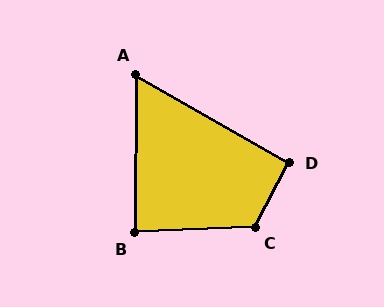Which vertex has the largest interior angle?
C, at approximately 119 degrees.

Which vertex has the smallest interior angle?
A, at approximately 61 degrees.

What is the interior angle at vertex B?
Approximately 87 degrees (approximately right).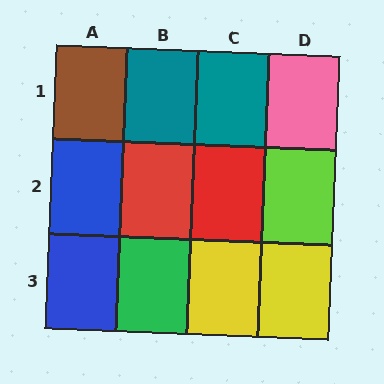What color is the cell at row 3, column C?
Yellow.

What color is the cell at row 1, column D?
Pink.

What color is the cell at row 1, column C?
Teal.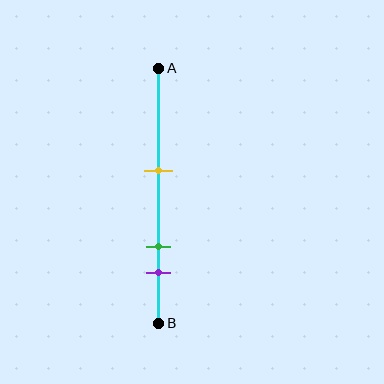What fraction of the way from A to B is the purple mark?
The purple mark is approximately 80% (0.8) of the way from A to B.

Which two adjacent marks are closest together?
The green and purple marks are the closest adjacent pair.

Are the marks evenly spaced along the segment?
No, the marks are not evenly spaced.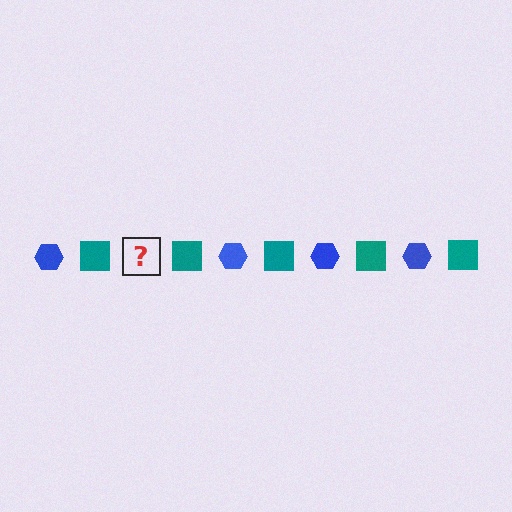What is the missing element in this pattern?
The missing element is a blue hexagon.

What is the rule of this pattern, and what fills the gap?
The rule is that the pattern alternates between blue hexagon and teal square. The gap should be filled with a blue hexagon.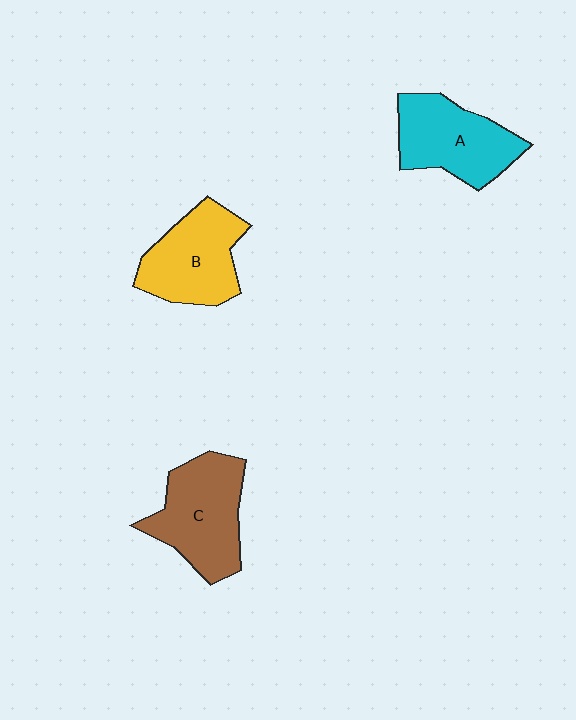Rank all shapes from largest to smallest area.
From largest to smallest: C (brown), B (yellow), A (cyan).